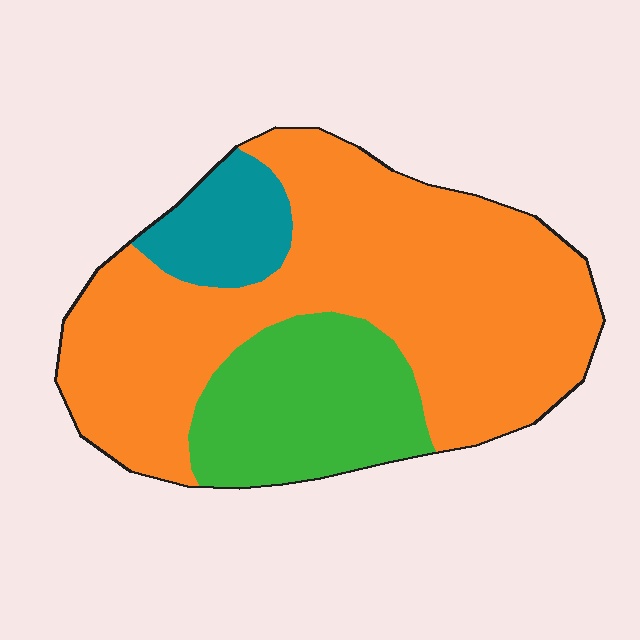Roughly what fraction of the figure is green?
Green covers around 25% of the figure.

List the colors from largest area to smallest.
From largest to smallest: orange, green, teal.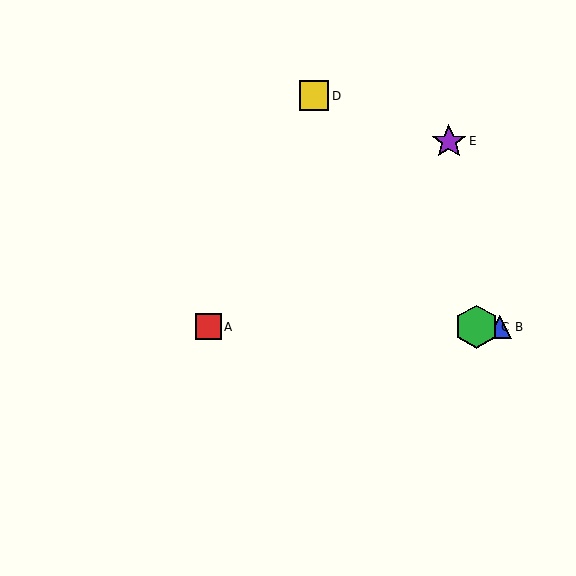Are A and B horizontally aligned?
Yes, both are at y≈327.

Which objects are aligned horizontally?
Objects A, B, C are aligned horizontally.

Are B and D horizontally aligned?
No, B is at y≈327 and D is at y≈96.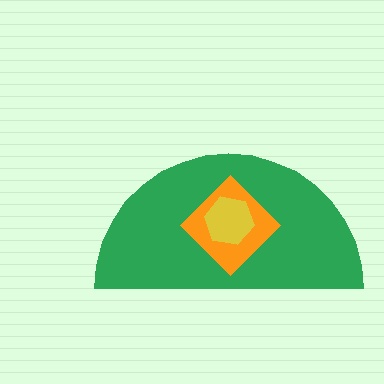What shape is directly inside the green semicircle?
The orange diamond.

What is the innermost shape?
The yellow hexagon.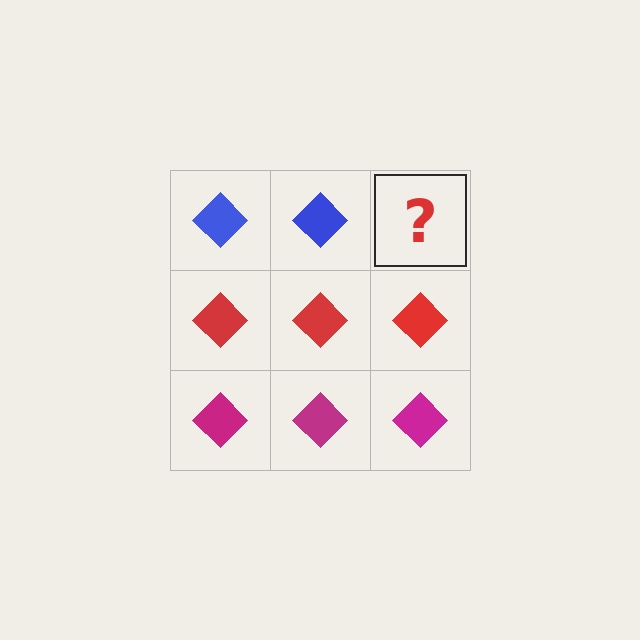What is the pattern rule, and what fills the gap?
The rule is that each row has a consistent color. The gap should be filled with a blue diamond.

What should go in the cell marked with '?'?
The missing cell should contain a blue diamond.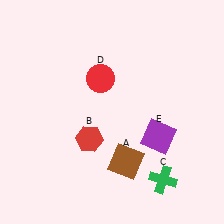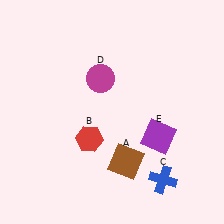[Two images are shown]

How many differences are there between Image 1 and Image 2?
There are 2 differences between the two images.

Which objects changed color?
C changed from green to blue. D changed from red to magenta.